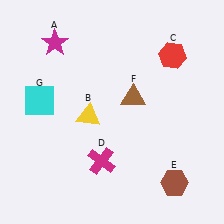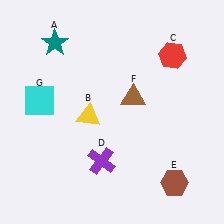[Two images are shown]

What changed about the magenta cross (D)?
In Image 1, D is magenta. In Image 2, it changed to purple.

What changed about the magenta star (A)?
In Image 1, A is magenta. In Image 2, it changed to teal.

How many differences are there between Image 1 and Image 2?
There are 2 differences between the two images.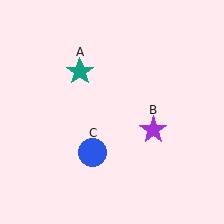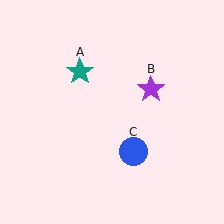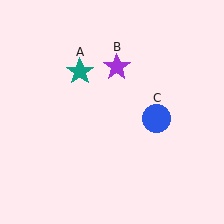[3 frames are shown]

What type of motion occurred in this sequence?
The purple star (object B), blue circle (object C) rotated counterclockwise around the center of the scene.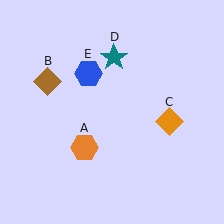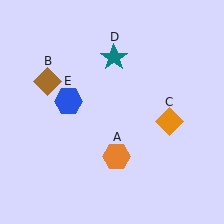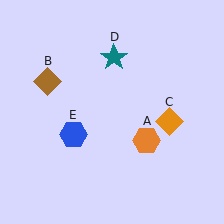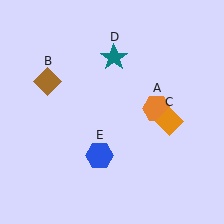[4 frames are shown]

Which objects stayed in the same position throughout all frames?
Brown diamond (object B) and orange diamond (object C) and teal star (object D) remained stationary.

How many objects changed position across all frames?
2 objects changed position: orange hexagon (object A), blue hexagon (object E).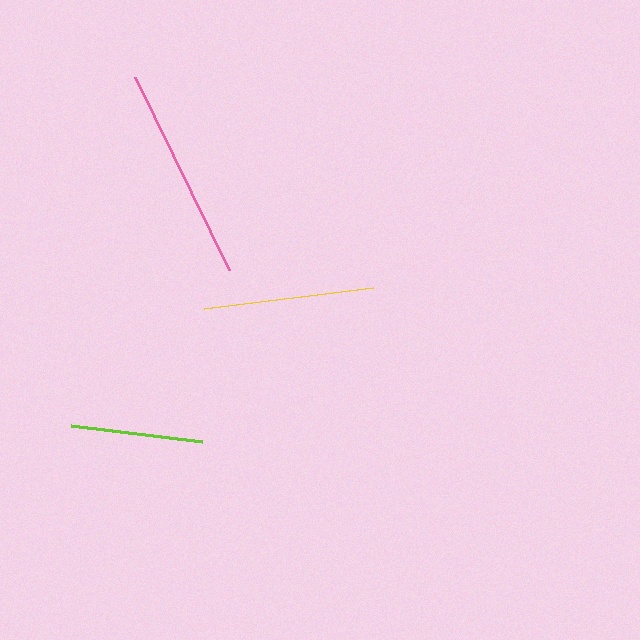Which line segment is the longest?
The pink line is the longest at approximately 215 pixels.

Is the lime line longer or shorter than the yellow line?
The yellow line is longer than the lime line.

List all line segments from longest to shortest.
From longest to shortest: pink, yellow, lime.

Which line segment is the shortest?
The lime line is the shortest at approximately 132 pixels.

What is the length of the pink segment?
The pink segment is approximately 215 pixels long.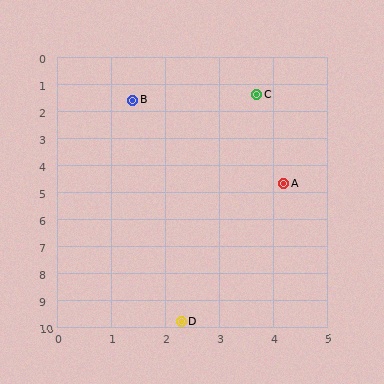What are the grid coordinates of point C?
Point C is at approximately (3.7, 1.4).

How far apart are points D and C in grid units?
Points D and C are about 8.5 grid units apart.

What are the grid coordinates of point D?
Point D is at approximately (2.3, 9.8).